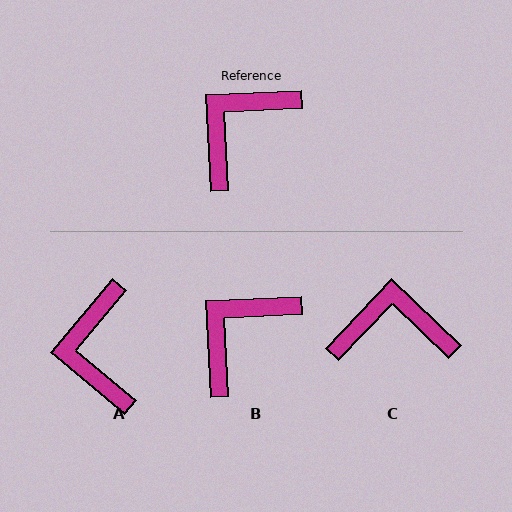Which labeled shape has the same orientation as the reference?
B.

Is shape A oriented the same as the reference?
No, it is off by about 47 degrees.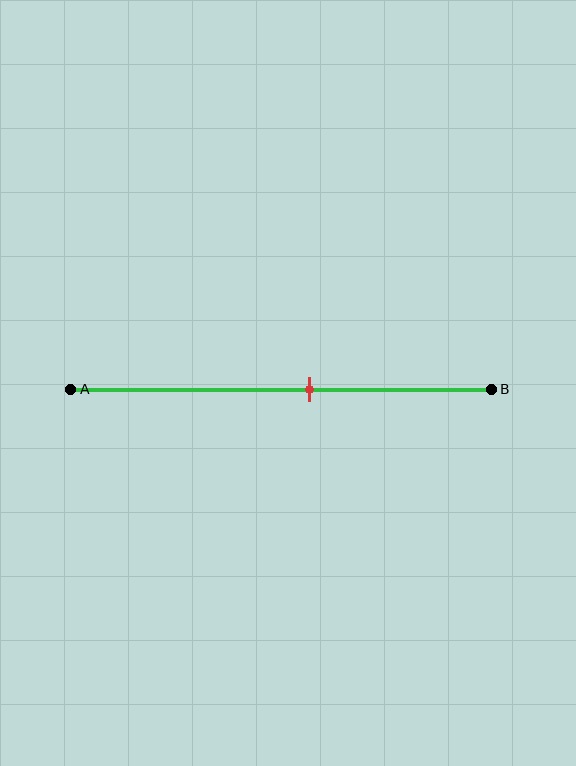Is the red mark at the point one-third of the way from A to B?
No, the mark is at about 55% from A, not at the 33% one-third point.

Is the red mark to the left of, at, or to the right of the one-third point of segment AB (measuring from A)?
The red mark is to the right of the one-third point of segment AB.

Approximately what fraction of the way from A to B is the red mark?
The red mark is approximately 55% of the way from A to B.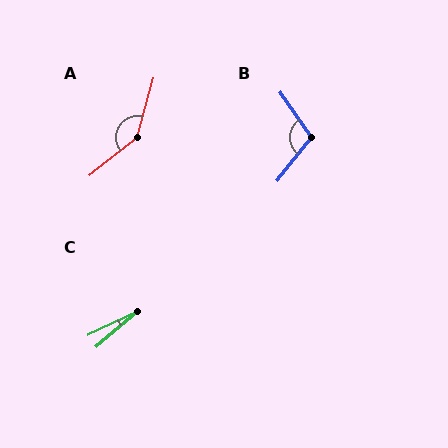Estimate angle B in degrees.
Approximately 108 degrees.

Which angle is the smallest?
C, at approximately 15 degrees.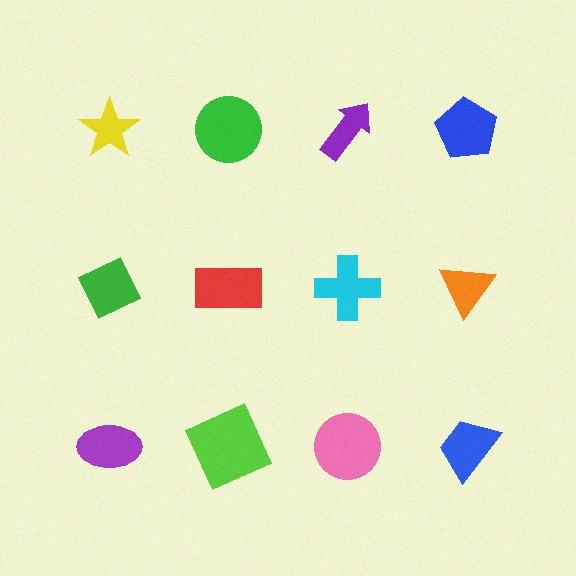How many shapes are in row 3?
4 shapes.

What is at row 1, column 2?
A green circle.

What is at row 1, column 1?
A yellow star.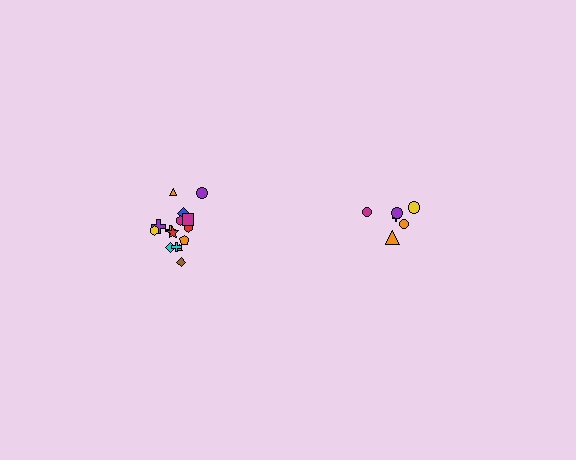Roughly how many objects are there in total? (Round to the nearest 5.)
Roughly 20 objects in total.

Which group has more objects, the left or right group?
The left group.